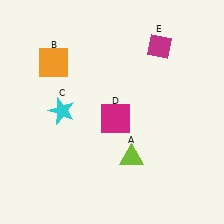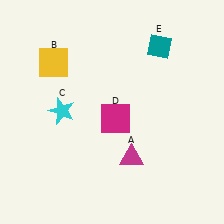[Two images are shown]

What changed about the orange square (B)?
In Image 1, B is orange. In Image 2, it changed to yellow.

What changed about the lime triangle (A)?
In Image 1, A is lime. In Image 2, it changed to magenta.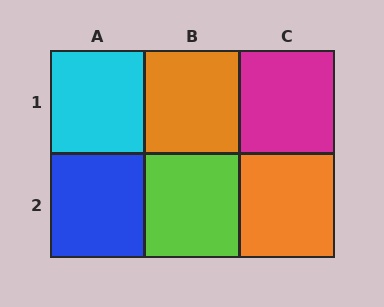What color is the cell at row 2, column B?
Lime.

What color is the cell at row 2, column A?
Blue.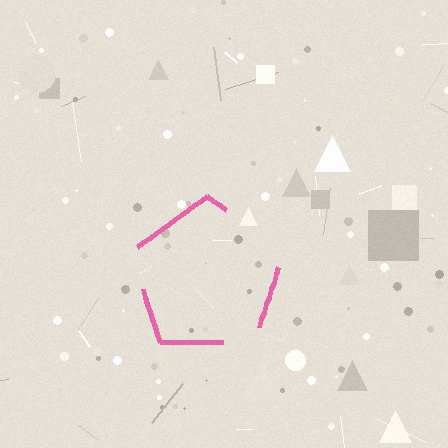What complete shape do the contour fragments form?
The contour fragments form a pentagon.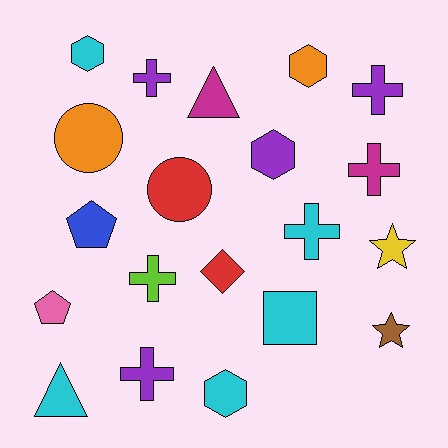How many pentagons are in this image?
There are 2 pentagons.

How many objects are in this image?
There are 20 objects.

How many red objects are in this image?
There are 2 red objects.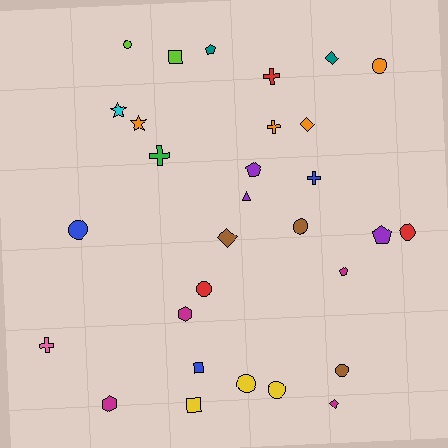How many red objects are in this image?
There are 3 red objects.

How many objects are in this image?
There are 30 objects.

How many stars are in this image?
There are 2 stars.